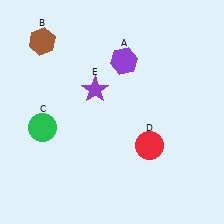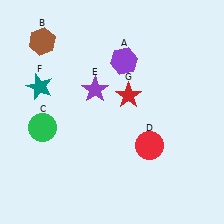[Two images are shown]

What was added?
A teal star (F), a red star (G) were added in Image 2.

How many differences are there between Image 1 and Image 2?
There are 2 differences between the two images.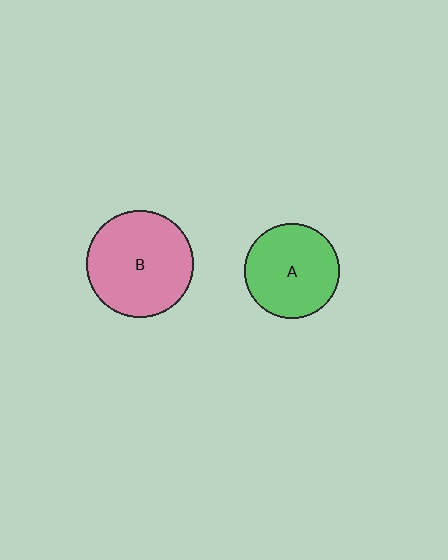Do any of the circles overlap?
No, none of the circles overlap.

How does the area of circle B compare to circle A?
Approximately 1.3 times.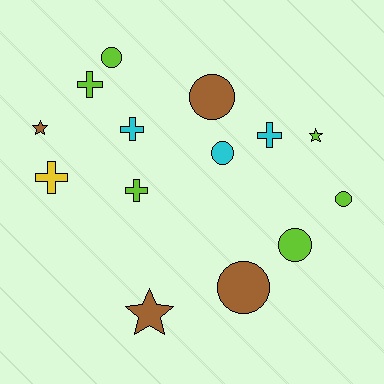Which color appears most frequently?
Lime, with 6 objects.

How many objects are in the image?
There are 14 objects.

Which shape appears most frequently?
Circle, with 6 objects.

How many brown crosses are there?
There are no brown crosses.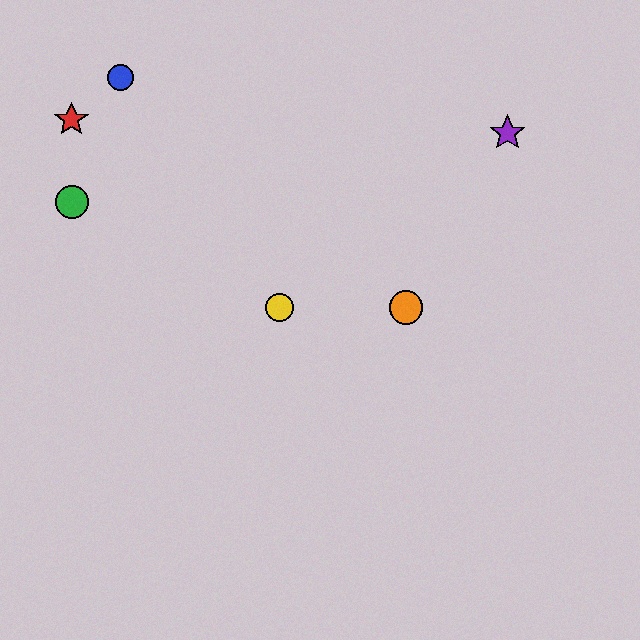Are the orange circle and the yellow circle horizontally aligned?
Yes, both are at y≈308.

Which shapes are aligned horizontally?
The yellow circle, the orange circle are aligned horizontally.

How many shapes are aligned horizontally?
2 shapes (the yellow circle, the orange circle) are aligned horizontally.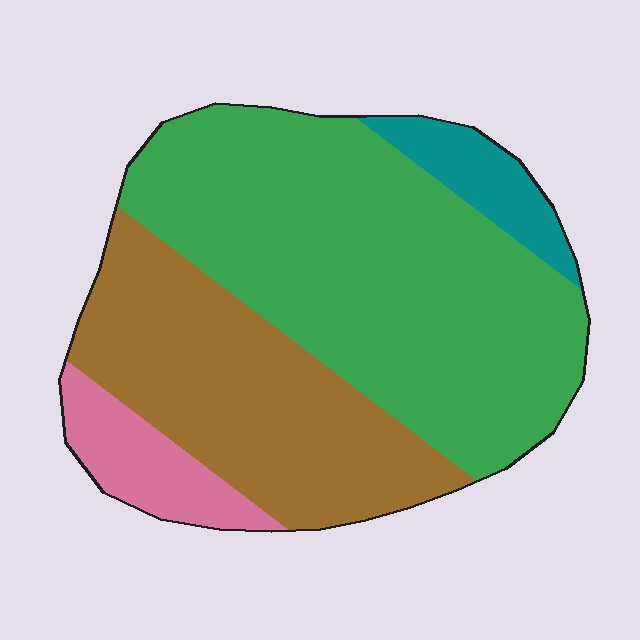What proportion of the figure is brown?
Brown takes up between a quarter and a half of the figure.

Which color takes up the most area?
Green, at roughly 55%.